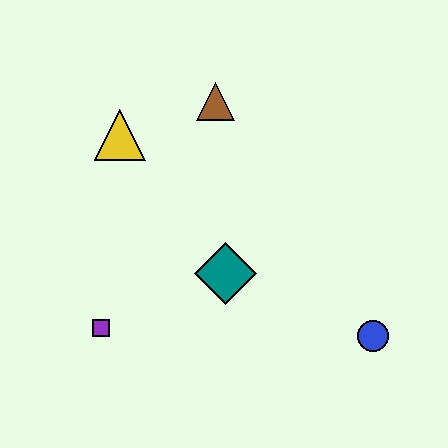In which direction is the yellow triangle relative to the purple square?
The yellow triangle is above the purple square.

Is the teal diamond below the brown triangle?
Yes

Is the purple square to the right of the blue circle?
No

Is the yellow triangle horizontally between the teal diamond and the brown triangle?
No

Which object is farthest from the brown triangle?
The blue circle is farthest from the brown triangle.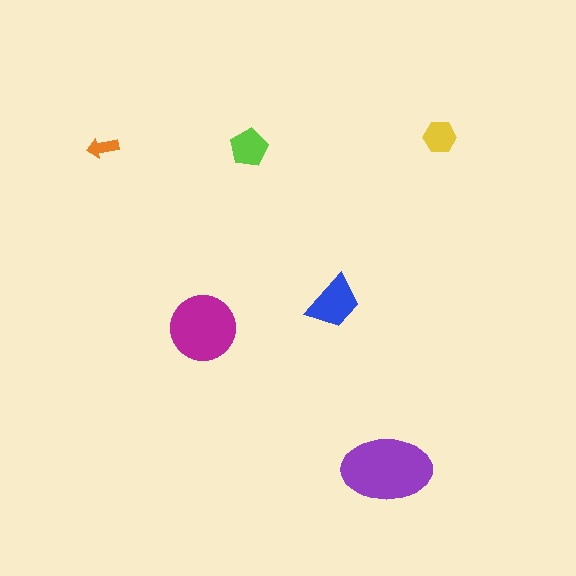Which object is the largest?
The purple ellipse.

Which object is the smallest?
The orange arrow.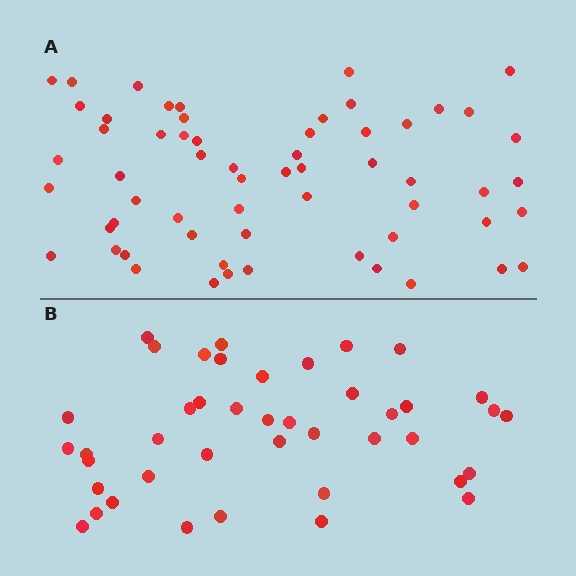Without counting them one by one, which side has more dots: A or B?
Region A (the top region) has more dots.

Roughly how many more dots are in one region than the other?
Region A has approximately 20 more dots than region B.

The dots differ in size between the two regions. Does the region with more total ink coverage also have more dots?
No. Region B has more total ink coverage because its dots are larger, but region A actually contains more individual dots. Total area can be misleading — the number of items is what matters here.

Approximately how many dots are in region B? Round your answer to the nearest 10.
About 40 dots. (The exact count is 42, which rounds to 40.)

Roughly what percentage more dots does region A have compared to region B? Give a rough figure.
About 45% more.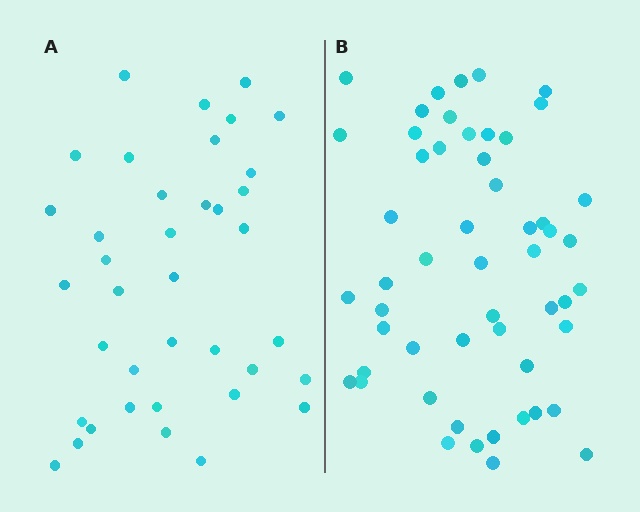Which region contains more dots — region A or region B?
Region B (the right region) has more dots.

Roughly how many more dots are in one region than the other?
Region B has approximately 15 more dots than region A.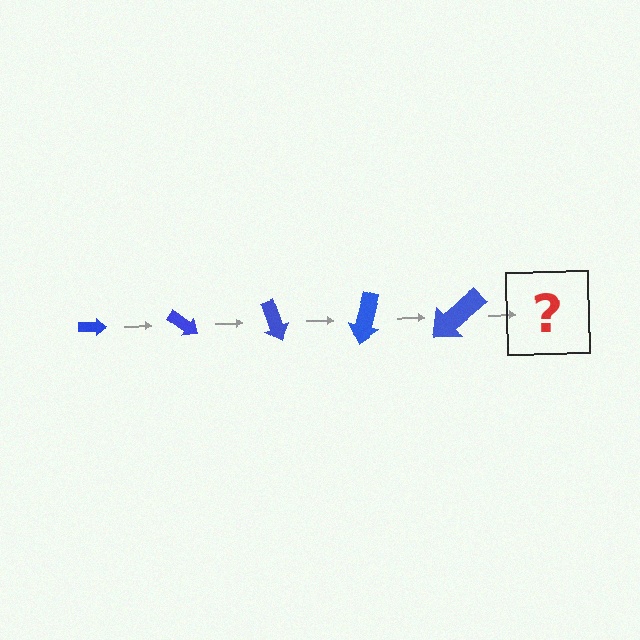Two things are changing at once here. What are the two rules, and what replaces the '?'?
The two rules are that the arrow grows larger each step and it rotates 35 degrees each step. The '?' should be an arrow, larger than the previous one and rotated 175 degrees from the start.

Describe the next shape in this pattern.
It should be an arrow, larger than the previous one and rotated 175 degrees from the start.